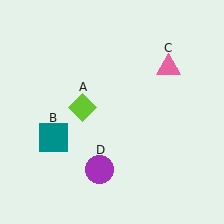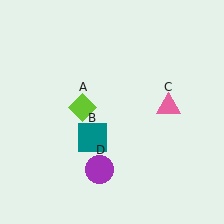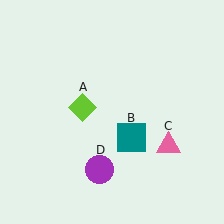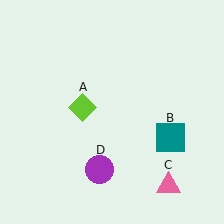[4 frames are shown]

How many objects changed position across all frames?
2 objects changed position: teal square (object B), pink triangle (object C).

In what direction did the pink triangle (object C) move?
The pink triangle (object C) moved down.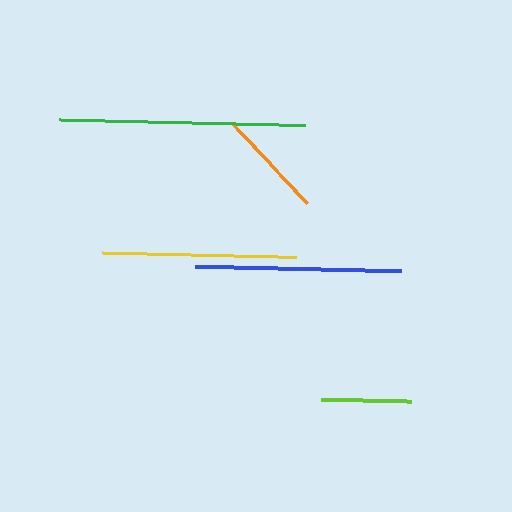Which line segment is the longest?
The green line is the longest at approximately 246 pixels.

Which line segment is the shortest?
The lime line is the shortest at approximately 90 pixels.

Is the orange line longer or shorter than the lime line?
The orange line is longer than the lime line.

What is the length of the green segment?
The green segment is approximately 246 pixels long.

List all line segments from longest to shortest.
From longest to shortest: green, blue, yellow, orange, lime.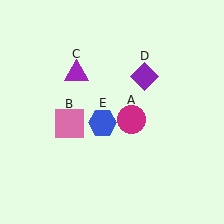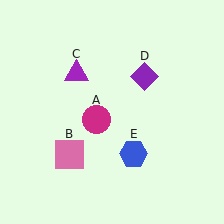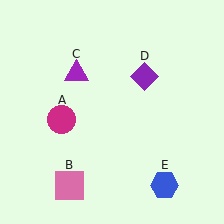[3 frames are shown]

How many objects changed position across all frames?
3 objects changed position: magenta circle (object A), pink square (object B), blue hexagon (object E).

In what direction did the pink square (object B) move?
The pink square (object B) moved down.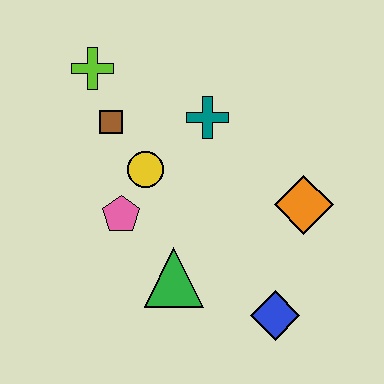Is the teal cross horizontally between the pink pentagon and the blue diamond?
Yes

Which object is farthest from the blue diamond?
The lime cross is farthest from the blue diamond.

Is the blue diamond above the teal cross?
No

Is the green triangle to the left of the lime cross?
No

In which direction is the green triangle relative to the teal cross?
The green triangle is below the teal cross.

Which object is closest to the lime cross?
The brown square is closest to the lime cross.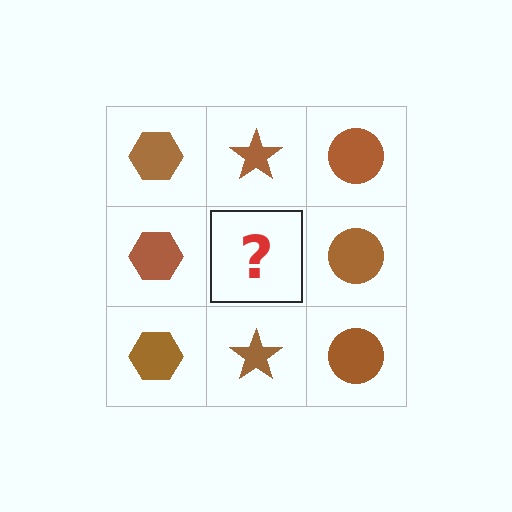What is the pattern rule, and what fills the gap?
The rule is that each column has a consistent shape. The gap should be filled with a brown star.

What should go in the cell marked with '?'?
The missing cell should contain a brown star.